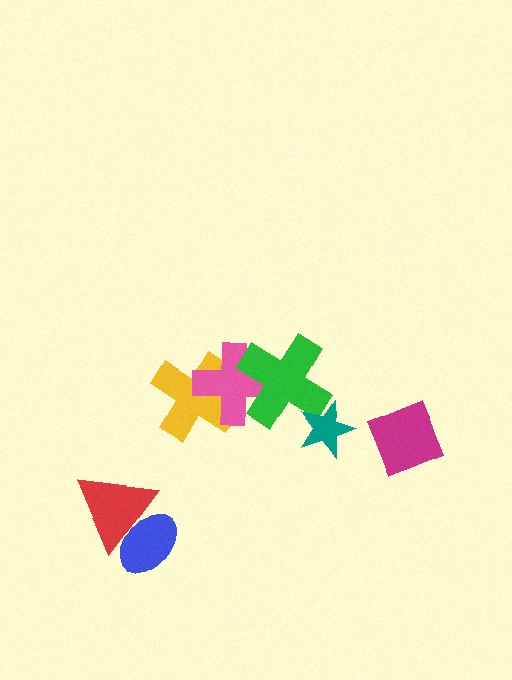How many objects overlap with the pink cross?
2 objects overlap with the pink cross.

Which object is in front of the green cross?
The teal star is in front of the green cross.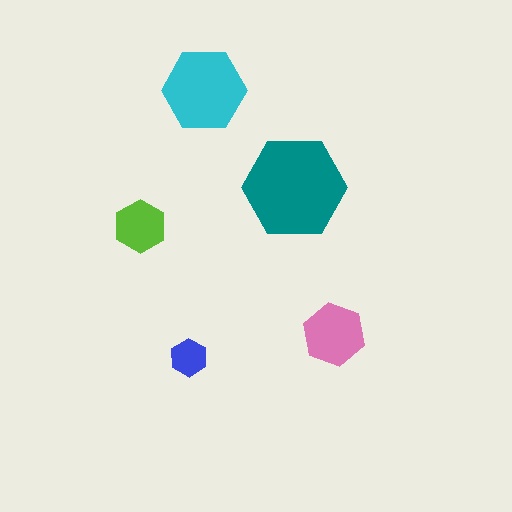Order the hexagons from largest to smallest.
the teal one, the cyan one, the pink one, the lime one, the blue one.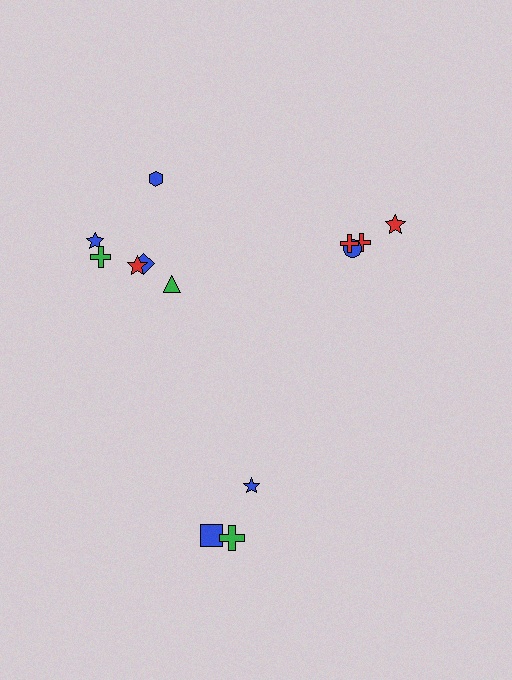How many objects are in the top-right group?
There are 4 objects.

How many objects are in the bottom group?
There are 3 objects.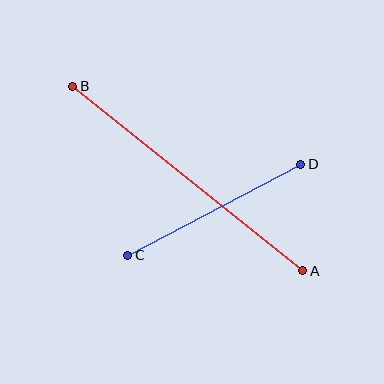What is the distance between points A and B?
The distance is approximately 294 pixels.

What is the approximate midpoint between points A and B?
The midpoint is at approximately (188, 179) pixels.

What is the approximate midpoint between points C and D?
The midpoint is at approximately (214, 210) pixels.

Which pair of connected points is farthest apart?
Points A and B are farthest apart.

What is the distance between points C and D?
The distance is approximately 195 pixels.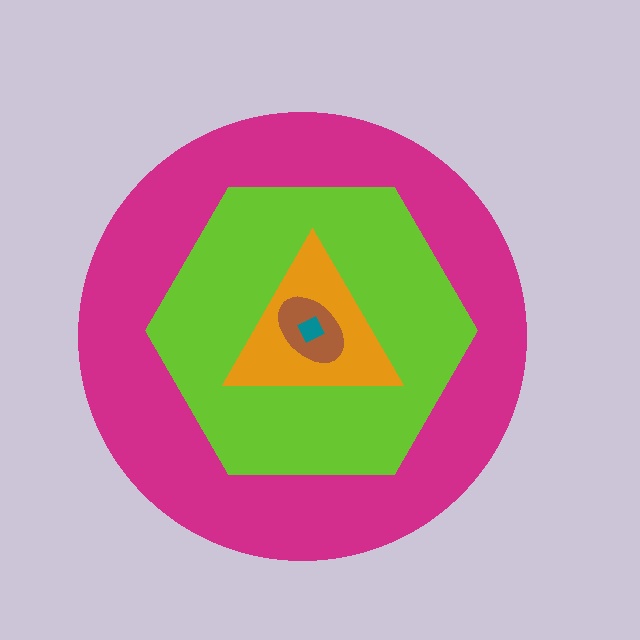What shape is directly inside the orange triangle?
The brown ellipse.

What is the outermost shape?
The magenta circle.